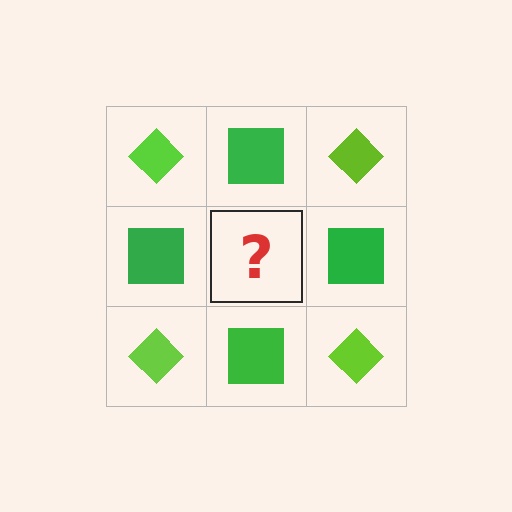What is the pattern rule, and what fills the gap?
The rule is that it alternates lime diamond and green square in a checkerboard pattern. The gap should be filled with a lime diamond.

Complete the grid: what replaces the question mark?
The question mark should be replaced with a lime diamond.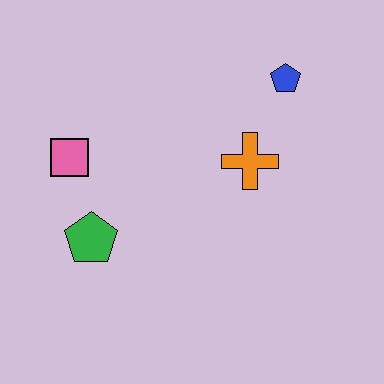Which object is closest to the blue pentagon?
The orange cross is closest to the blue pentagon.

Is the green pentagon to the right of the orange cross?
No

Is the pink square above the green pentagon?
Yes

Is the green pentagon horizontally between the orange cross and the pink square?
Yes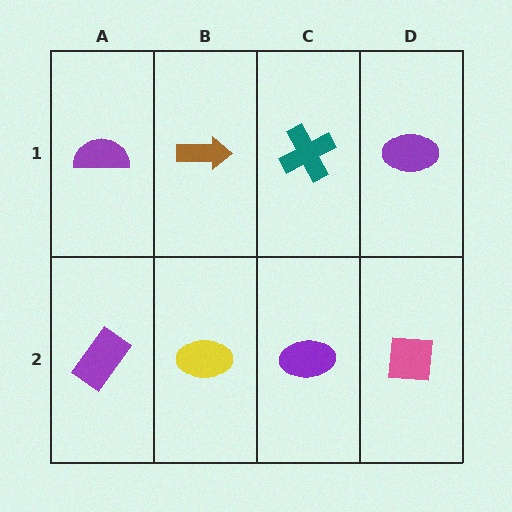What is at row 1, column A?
A purple semicircle.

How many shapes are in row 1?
4 shapes.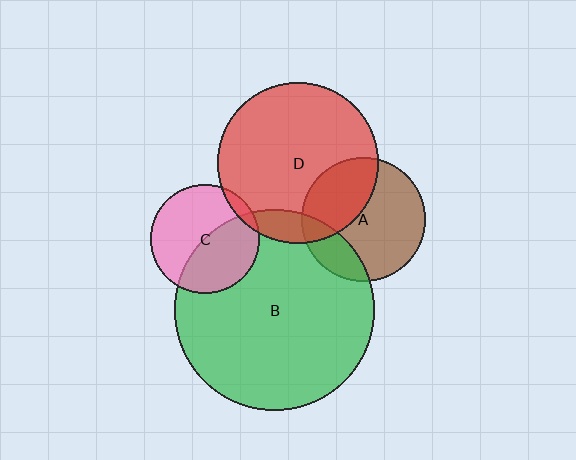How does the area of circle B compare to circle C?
Approximately 3.4 times.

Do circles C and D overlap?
Yes.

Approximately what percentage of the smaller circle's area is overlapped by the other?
Approximately 5%.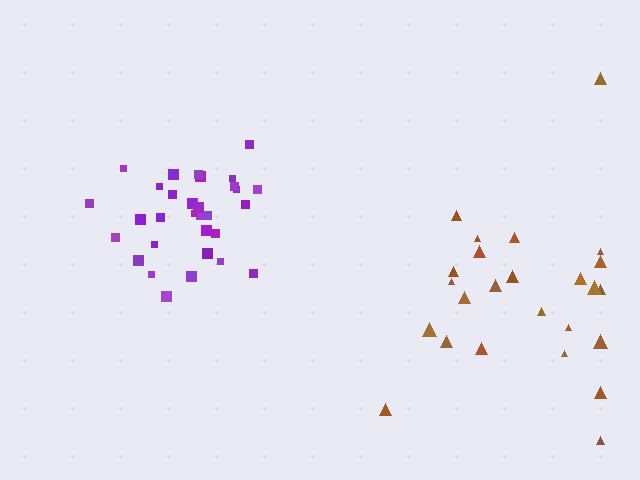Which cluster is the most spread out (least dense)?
Brown.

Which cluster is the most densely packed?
Purple.